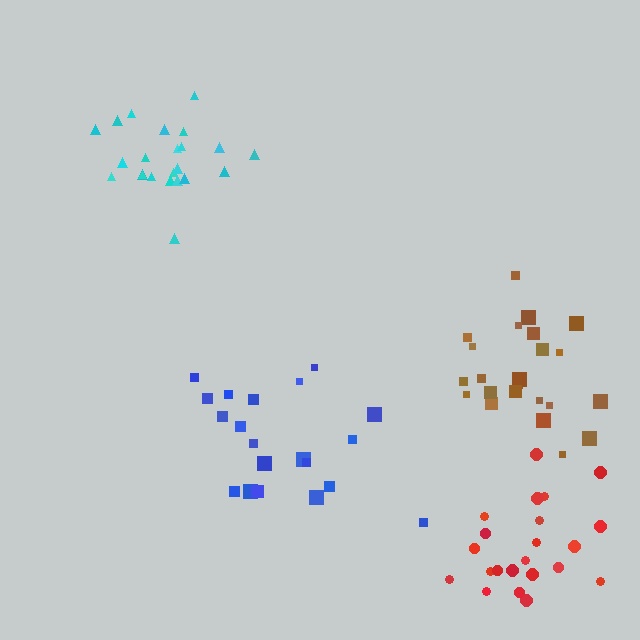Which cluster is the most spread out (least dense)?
Blue.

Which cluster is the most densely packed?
Cyan.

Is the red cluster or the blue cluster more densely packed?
Red.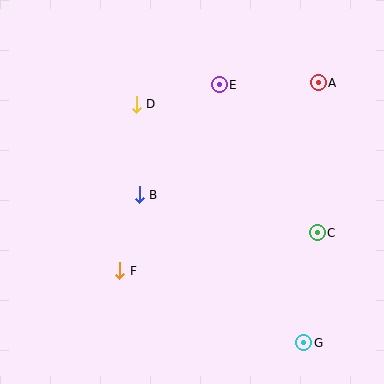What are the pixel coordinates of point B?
Point B is at (139, 195).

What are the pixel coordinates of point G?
Point G is at (304, 343).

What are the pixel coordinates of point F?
Point F is at (120, 271).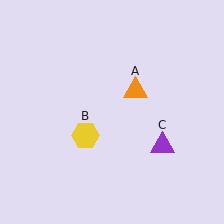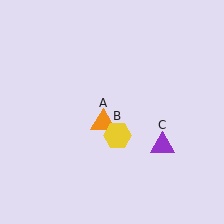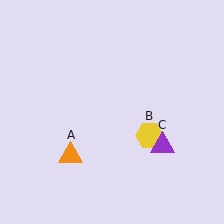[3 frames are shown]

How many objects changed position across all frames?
2 objects changed position: orange triangle (object A), yellow hexagon (object B).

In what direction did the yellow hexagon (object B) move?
The yellow hexagon (object B) moved right.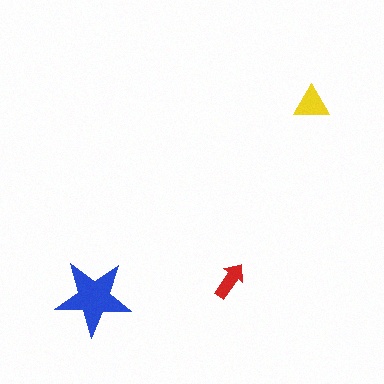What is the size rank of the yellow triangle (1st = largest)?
2nd.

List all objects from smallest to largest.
The red arrow, the yellow triangle, the blue star.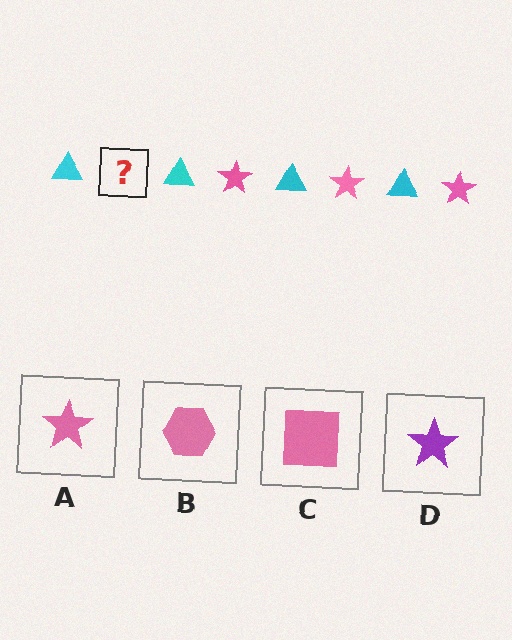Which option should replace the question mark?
Option A.